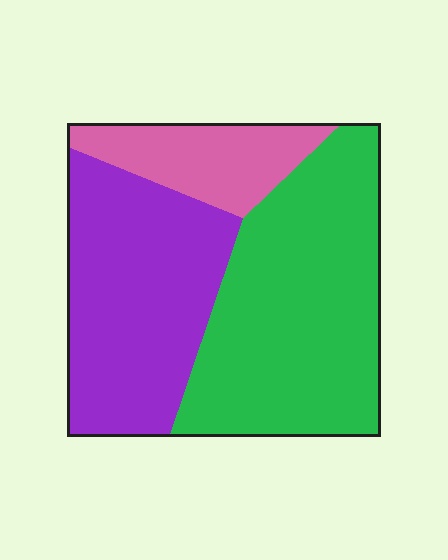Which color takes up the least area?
Pink, at roughly 15%.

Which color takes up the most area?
Green, at roughly 45%.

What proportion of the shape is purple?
Purple covers roughly 35% of the shape.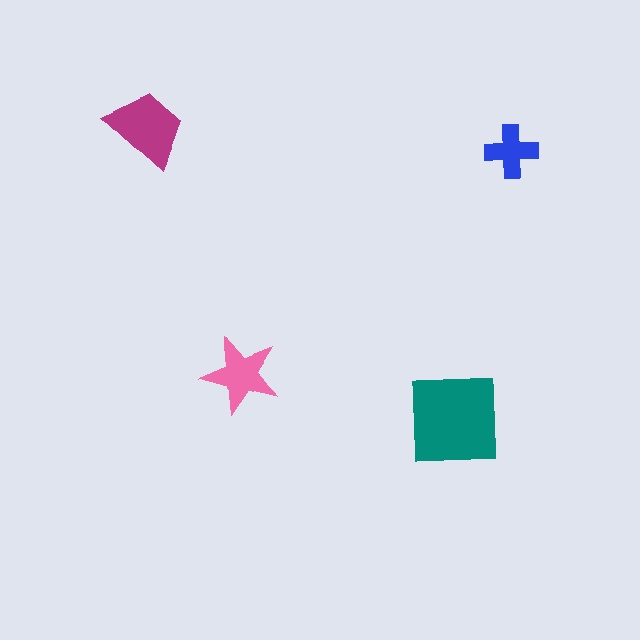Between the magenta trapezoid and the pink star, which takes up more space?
The magenta trapezoid.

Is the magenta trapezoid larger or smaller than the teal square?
Smaller.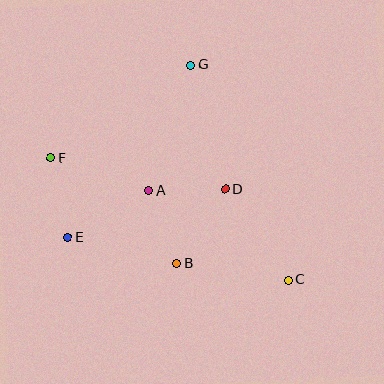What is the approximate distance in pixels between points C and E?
The distance between C and E is approximately 224 pixels.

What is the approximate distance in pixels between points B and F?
The distance between B and F is approximately 164 pixels.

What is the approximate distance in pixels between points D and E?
The distance between D and E is approximately 165 pixels.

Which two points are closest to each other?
Points A and D are closest to each other.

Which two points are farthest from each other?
Points C and F are farthest from each other.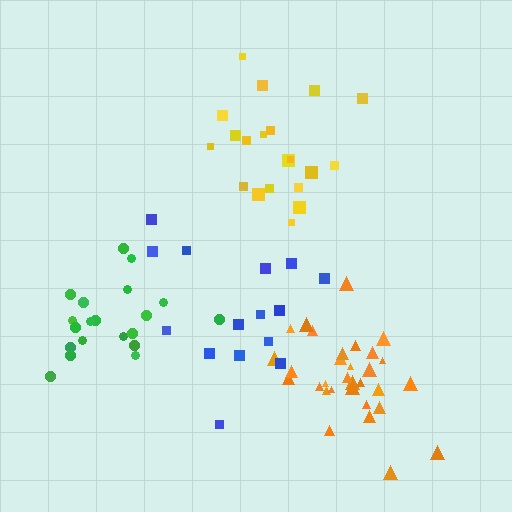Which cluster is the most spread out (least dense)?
Blue.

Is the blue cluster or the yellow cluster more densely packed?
Yellow.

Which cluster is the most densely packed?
Orange.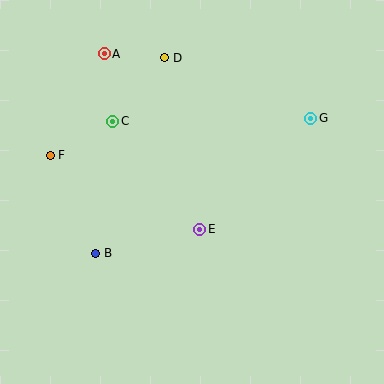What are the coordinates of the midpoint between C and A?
The midpoint between C and A is at (109, 87).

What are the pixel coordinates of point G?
Point G is at (311, 118).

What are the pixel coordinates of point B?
Point B is at (96, 253).